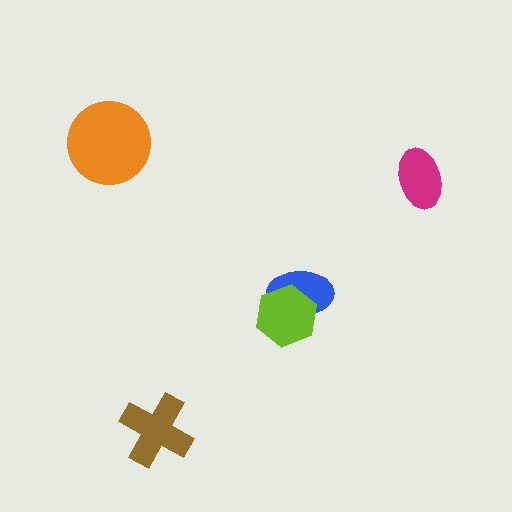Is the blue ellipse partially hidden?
Yes, it is partially covered by another shape.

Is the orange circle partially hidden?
No, no other shape covers it.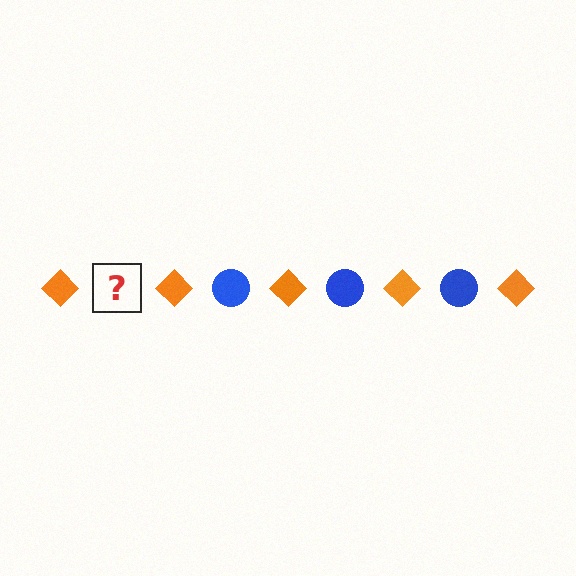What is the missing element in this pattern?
The missing element is a blue circle.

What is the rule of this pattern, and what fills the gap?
The rule is that the pattern alternates between orange diamond and blue circle. The gap should be filled with a blue circle.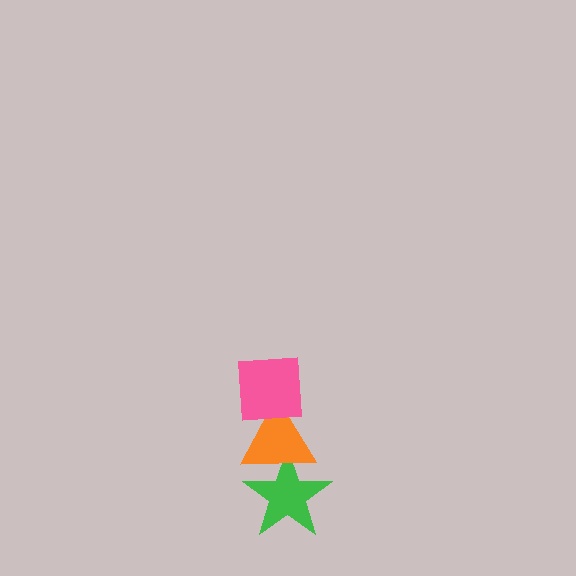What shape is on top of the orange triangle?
The pink square is on top of the orange triangle.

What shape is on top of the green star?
The orange triangle is on top of the green star.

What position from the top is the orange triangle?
The orange triangle is 2nd from the top.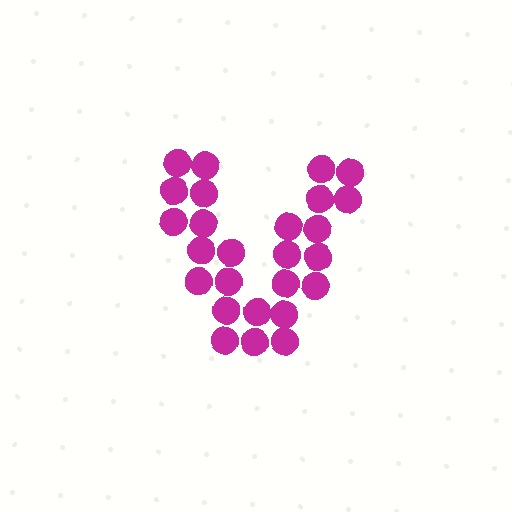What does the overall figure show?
The overall figure shows the letter V.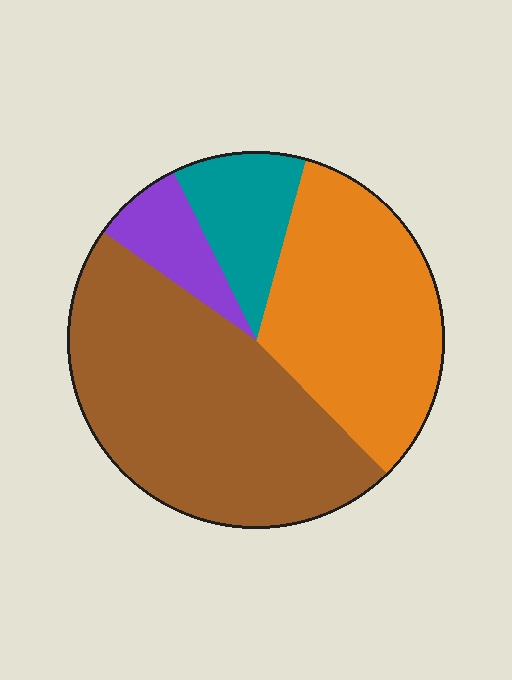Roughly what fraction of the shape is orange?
Orange takes up about one third (1/3) of the shape.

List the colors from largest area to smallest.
From largest to smallest: brown, orange, teal, purple.